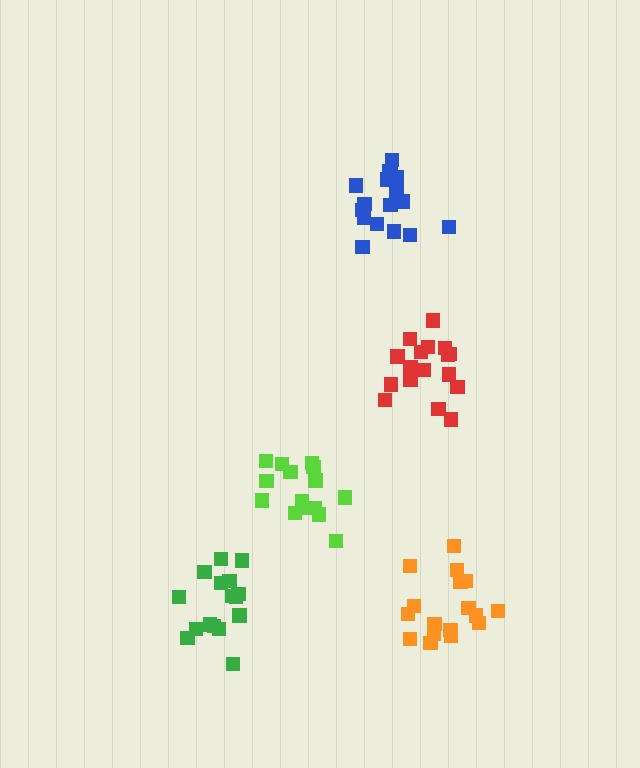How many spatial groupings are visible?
There are 5 spatial groupings.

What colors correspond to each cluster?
The clusters are colored: red, orange, lime, green, blue.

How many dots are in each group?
Group 1: 17 dots, Group 2: 17 dots, Group 3: 15 dots, Group 4: 16 dots, Group 5: 18 dots (83 total).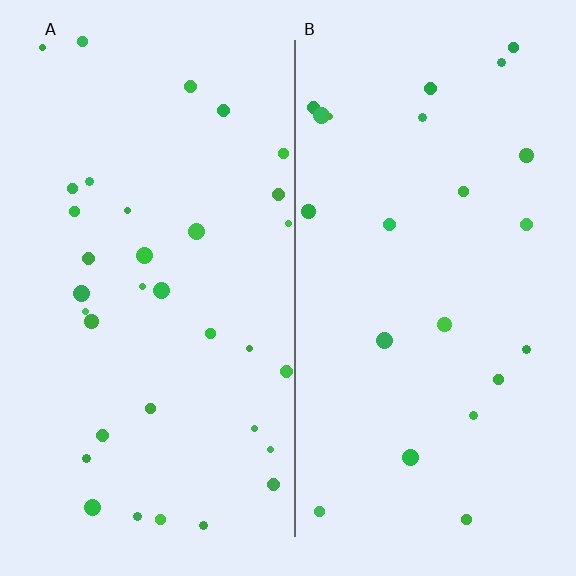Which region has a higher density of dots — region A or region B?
A (the left).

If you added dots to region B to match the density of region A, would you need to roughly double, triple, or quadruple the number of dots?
Approximately double.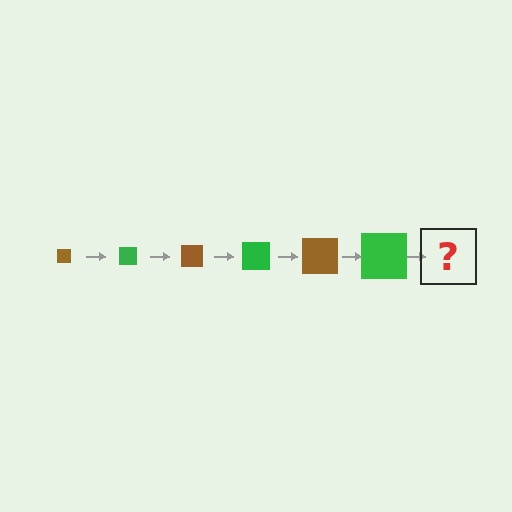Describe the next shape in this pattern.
It should be a brown square, larger than the previous one.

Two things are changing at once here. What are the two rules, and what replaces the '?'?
The two rules are that the square grows larger each step and the color cycles through brown and green. The '?' should be a brown square, larger than the previous one.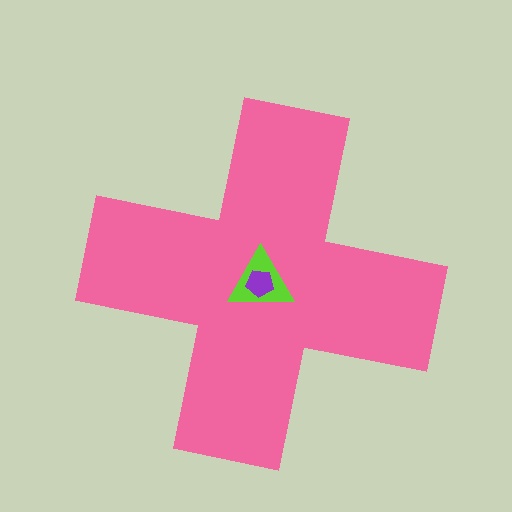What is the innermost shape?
The purple pentagon.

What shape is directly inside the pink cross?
The lime triangle.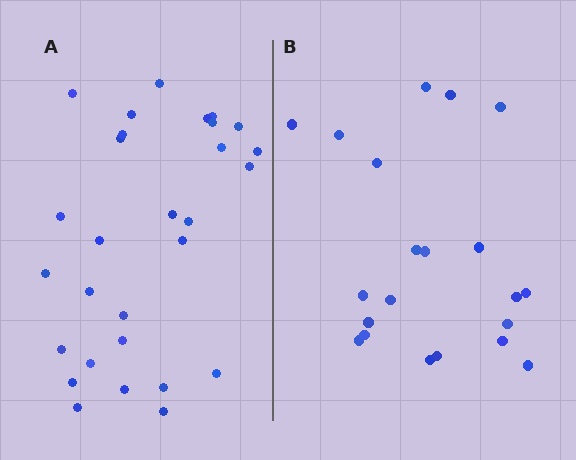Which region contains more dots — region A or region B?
Region A (the left region) has more dots.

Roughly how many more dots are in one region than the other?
Region A has roughly 8 or so more dots than region B.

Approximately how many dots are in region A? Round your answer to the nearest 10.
About 30 dots. (The exact count is 29, which rounds to 30.)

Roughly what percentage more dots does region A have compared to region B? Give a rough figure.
About 40% more.